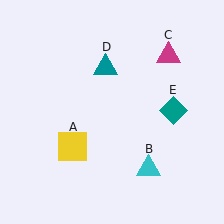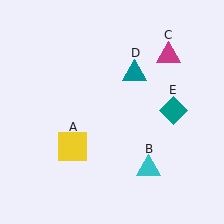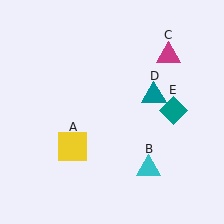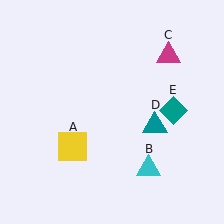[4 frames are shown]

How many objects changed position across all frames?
1 object changed position: teal triangle (object D).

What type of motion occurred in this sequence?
The teal triangle (object D) rotated clockwise around the center of the scene.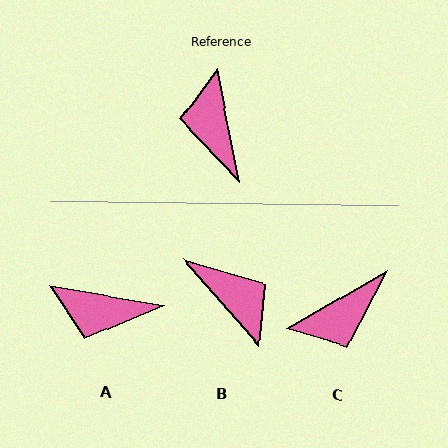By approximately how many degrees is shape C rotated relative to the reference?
Approximately 109 degrees counter-clockwise.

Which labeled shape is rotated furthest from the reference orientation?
B, about 150 degrees away.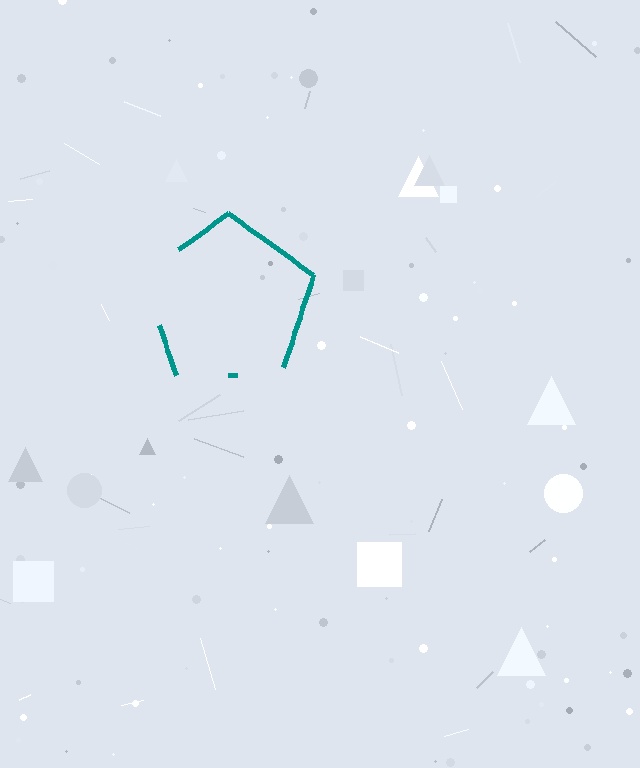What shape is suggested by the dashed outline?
The dashed outline suggests a pentagon.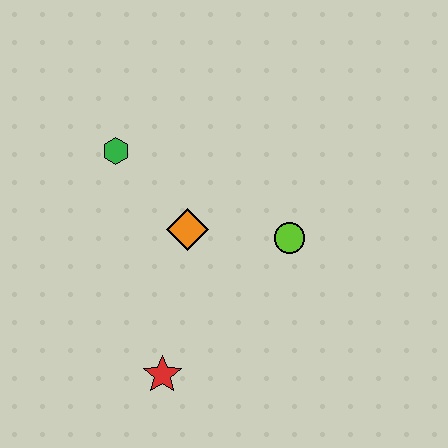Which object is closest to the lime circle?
The orange diamond is closest to the lime circle.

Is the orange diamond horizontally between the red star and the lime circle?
Yes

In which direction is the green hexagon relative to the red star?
The green hexagon is above the red star.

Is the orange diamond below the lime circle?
No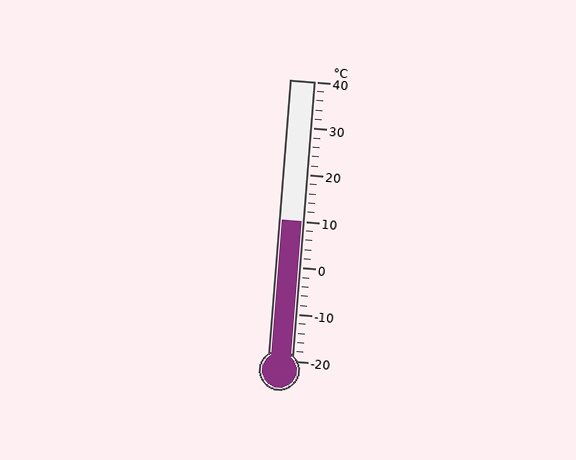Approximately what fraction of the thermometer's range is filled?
The thermometer is filled to approximately 50% of its range.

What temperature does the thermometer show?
The thermometer shows approximately 10°C.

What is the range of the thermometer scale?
The thermometer scale ranges from -20°C to 40°C.